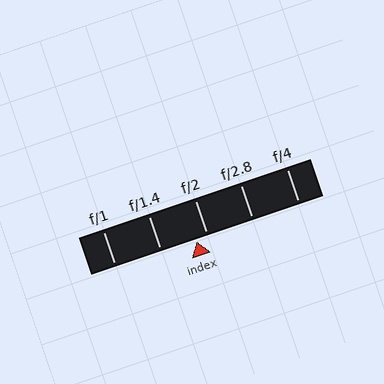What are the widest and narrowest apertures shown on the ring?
The widest aperture shown is f/1 and the narrowest is f/4.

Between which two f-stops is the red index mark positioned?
The index mark is between f/1.4 and f/2.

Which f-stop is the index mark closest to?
The index mark is closest to f/2.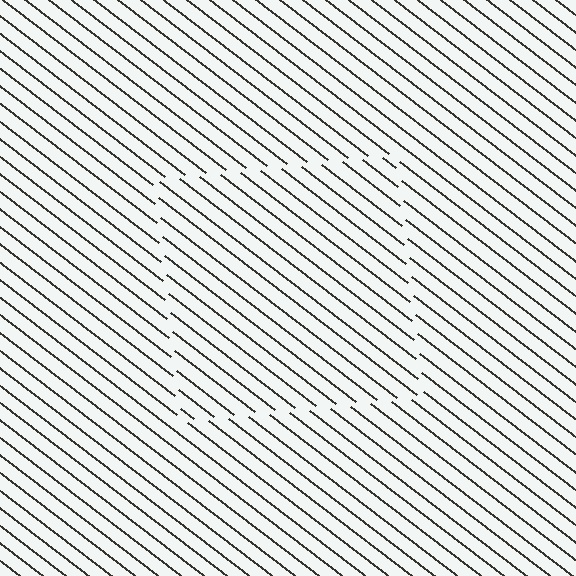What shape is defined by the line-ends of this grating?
An illusory square. The interior of the shape contains the same grating, shifted by half a period — the contour is defined by the phase discontinuity where line-ends from the inner and outer gratings abut.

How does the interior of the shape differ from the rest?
The interior of the shape contains the same grating, shifted by half a period — the contour is defined by the phase discontinuity where line-ends from the inner and outer gratings abut.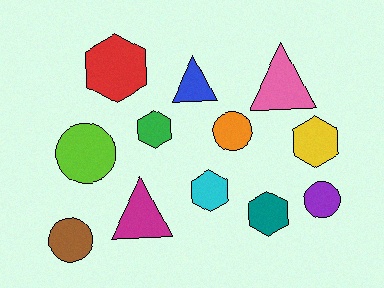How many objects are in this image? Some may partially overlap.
There are 12 objects.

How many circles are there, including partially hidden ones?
There are 4 circles.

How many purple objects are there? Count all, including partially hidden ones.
There is 1 purple object.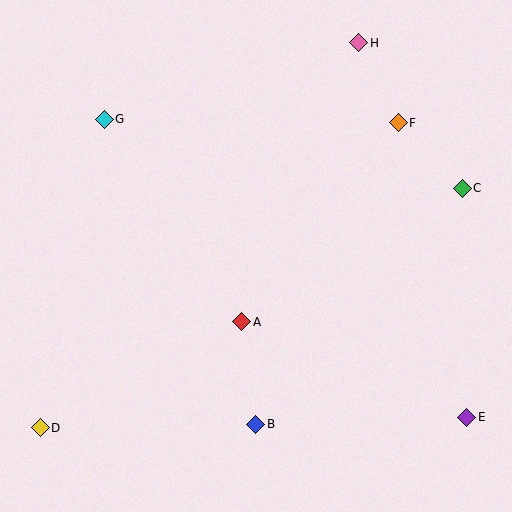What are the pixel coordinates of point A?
Point A is at (242, 322).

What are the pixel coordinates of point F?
Point F is at (398, 123).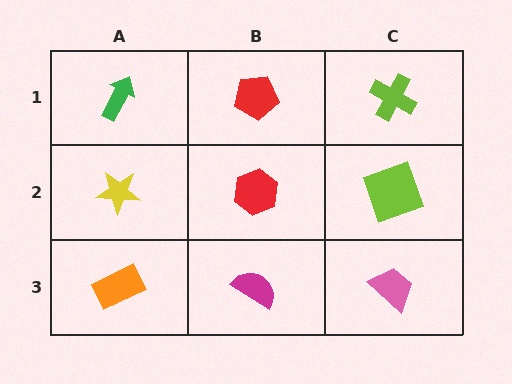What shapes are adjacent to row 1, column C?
A lime square (row 2, column C), a red pentagon (row 1, column B).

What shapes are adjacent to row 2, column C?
A lime cross (row 1, column C), a pink trapezoid (row 3, column C), a red hexagon (row 2, column B).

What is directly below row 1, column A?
A yellow star.